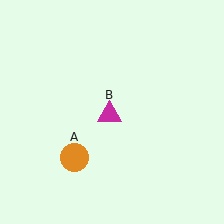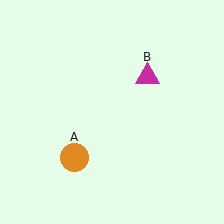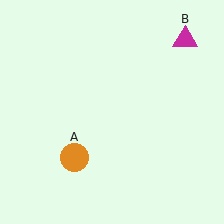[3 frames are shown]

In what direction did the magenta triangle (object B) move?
The magenta triangle (object B) moved up and to the right.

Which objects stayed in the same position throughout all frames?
Orange circle (object A) remained stationary.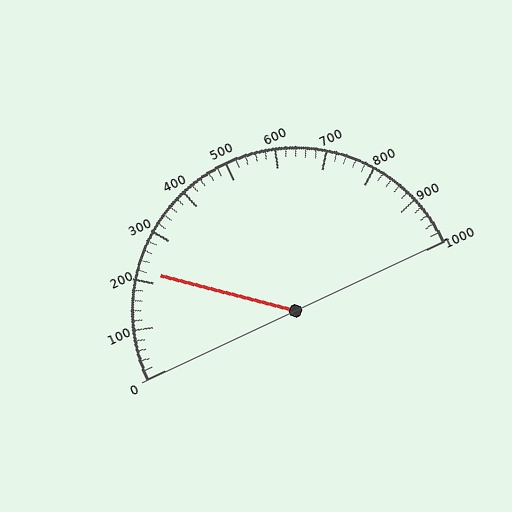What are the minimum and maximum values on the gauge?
The gauge ranges from 0 to 1000.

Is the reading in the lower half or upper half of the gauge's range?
The reading is in the lower half of the range (0 to 1000).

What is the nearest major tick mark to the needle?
The nearest major tick mark is 200.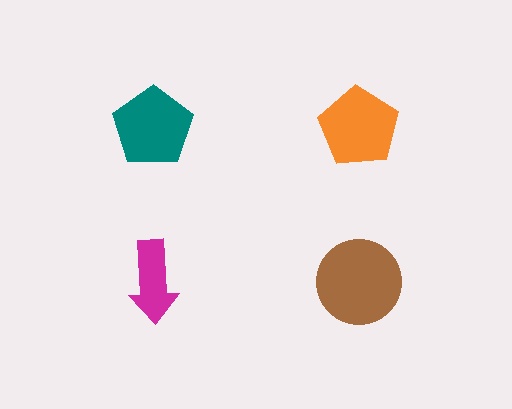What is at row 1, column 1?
A teal pentagon.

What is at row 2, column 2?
A brown circle.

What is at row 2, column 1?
A magenta arrow.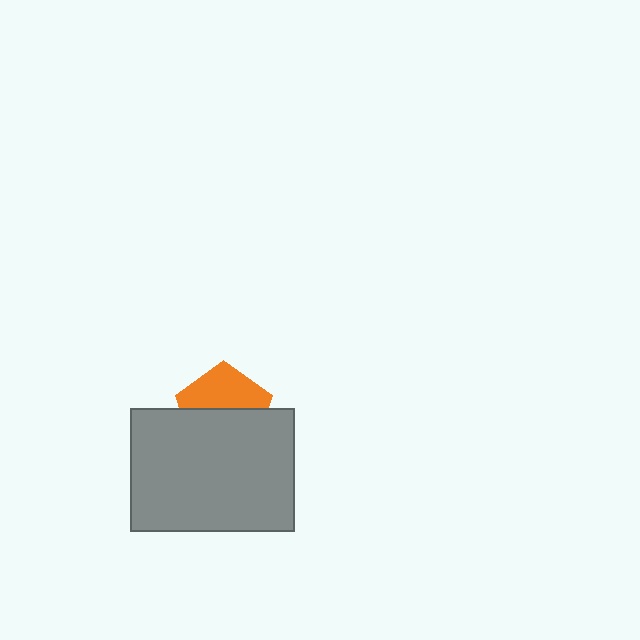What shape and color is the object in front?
The object in front is a gray rectangle.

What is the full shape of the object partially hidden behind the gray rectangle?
The partially hidden object is an orange pentagon.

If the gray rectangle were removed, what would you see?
You would see the complete orange pentagon.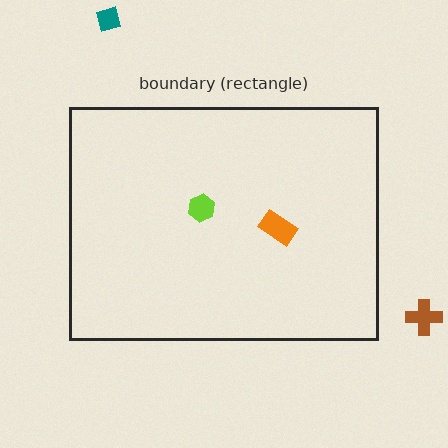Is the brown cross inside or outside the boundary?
Outside.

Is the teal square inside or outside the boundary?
Outside.